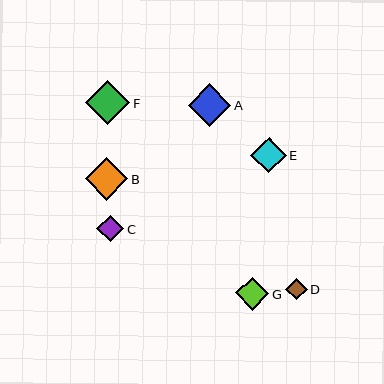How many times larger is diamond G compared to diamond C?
Diamond G is approximately 1.2 times the size of diamond C.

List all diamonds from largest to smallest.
From largest to smallest: F, A, B, E, G, C, D.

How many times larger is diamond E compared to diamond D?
Diamond E is approximately 1.7 times the size of diamond D.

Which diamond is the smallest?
Diamond D is the smallest with a size of approximately 21 pixels.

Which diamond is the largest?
Diamond F is the largest with a size of approximately 45 pixels.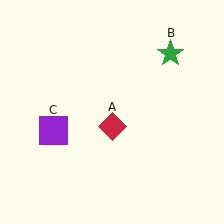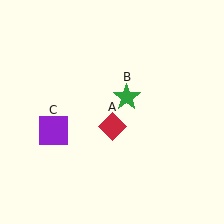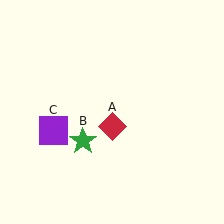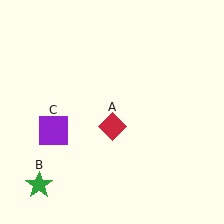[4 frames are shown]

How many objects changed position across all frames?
1 object changed position: green star (object B).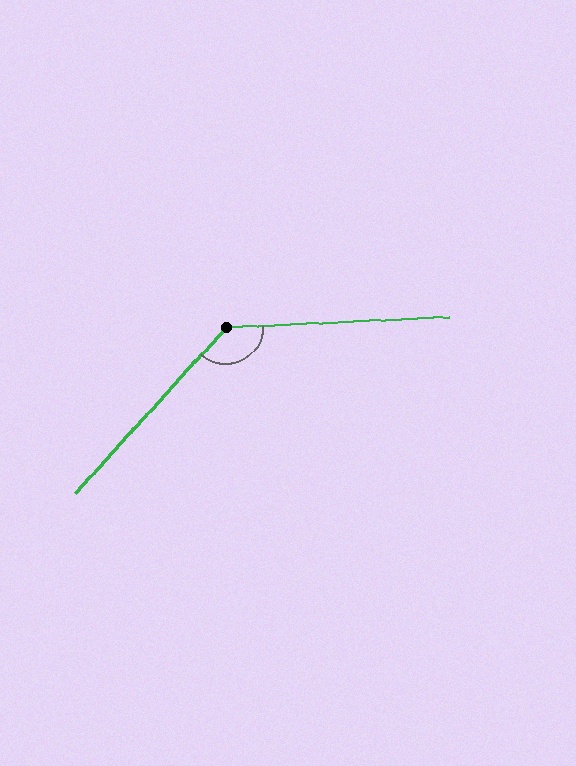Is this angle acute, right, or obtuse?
It is obtuse.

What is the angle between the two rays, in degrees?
Approximately 135 degrees.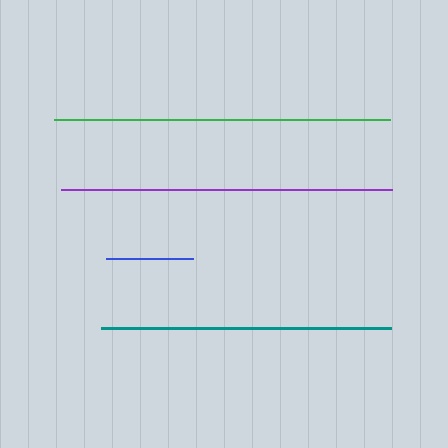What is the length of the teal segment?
The teal segment is approximately 290 pixels long.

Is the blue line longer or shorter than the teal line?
The teal line is longer than the blue line.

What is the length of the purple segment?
The purple segment is approximately 331 pixels long.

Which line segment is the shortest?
The blue line is the shortest at approximately 88 pixels.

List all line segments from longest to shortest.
From longest to shortest: green, purple, teal, blue.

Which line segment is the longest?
The green line is the longest at approximately 336 pixels.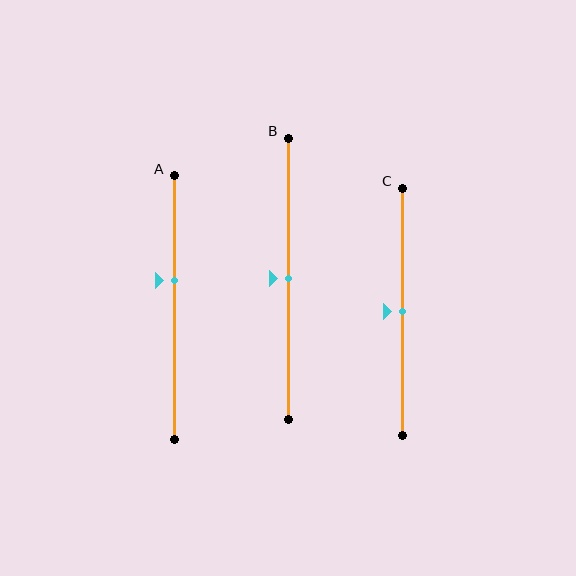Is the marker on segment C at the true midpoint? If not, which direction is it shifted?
Yes, the marker on segment C is at the true midpoint.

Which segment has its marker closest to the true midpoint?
Segment B has its marker closest to the true midpoint.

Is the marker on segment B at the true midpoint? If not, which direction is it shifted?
Yes, the marker on segment B is at the true midpoint.